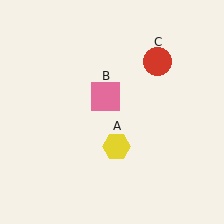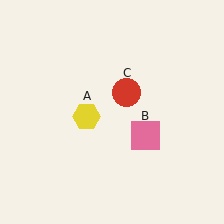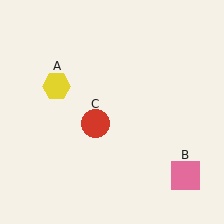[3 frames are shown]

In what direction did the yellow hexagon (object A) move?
The yellow hexagon (object A) moved up and to the left.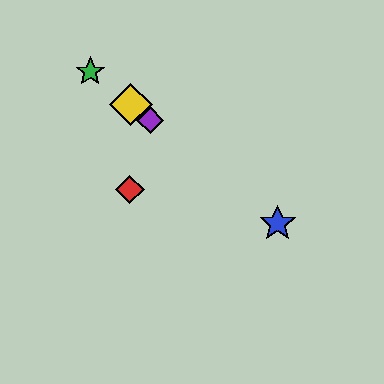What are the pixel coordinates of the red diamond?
The red diamond is at (130, 189).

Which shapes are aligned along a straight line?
The blue star, the green star, the yellow diamond, the purple diamond are aligned along a straight line.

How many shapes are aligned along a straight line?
4 shapes (the blue star, the green star, the yellow diamond, the purple diamond) are aligned along a straight line.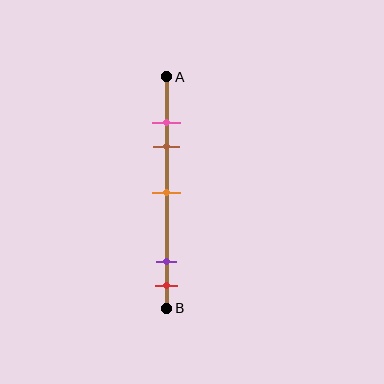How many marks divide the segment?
There are 5 marks dividing the segment.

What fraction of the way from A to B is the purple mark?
The purple mark is approximately 80% (0.8) of the way from A to B.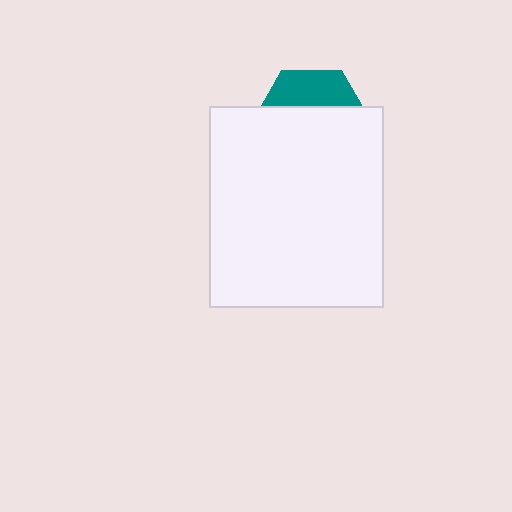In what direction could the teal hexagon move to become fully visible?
The teal hexagon could move up. That would shift it out from behind the white rectangle entirely.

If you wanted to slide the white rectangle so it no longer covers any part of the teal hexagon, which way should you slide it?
Slide it down — that is the most direct way to separate the two shapes.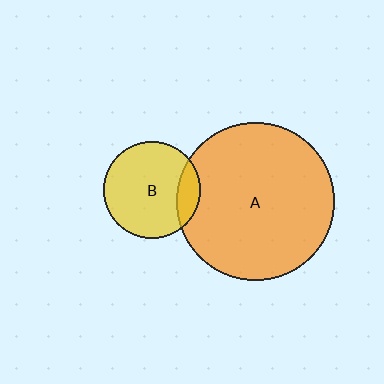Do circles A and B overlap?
Yes.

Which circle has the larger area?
Circle A (orange).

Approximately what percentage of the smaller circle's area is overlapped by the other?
Approximately 15%.